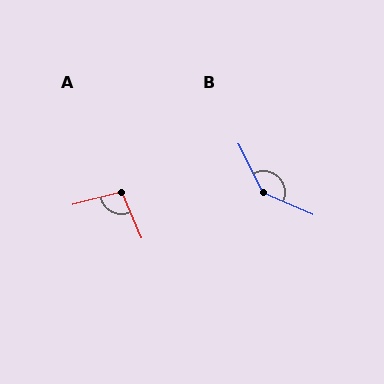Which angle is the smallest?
A, at approximately 99 degrees.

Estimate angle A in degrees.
Approximately 99 degrees.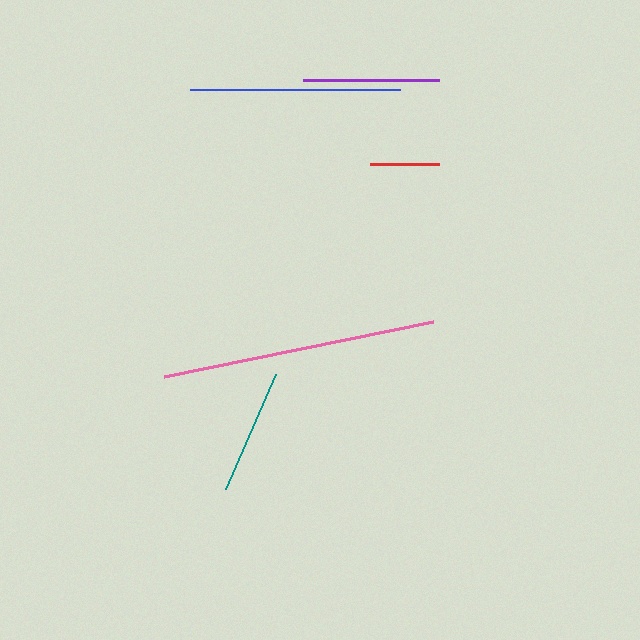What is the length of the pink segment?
The pink segment is approximately 275 pixels long.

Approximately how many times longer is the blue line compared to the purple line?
The blue line is approximately 1.6 times the length of the purple line.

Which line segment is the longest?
The pink line is the longest at approximately 275 pixels.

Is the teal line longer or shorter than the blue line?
The blue line is longer than the teal line.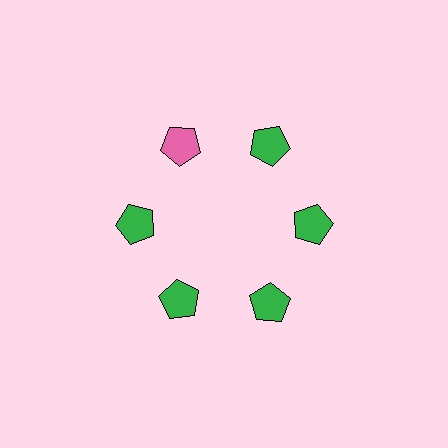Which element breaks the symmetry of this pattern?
The pink pentagon at roughly the 11 o'clock position breaks the symmetry. All other shapes are green pentagons.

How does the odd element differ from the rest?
It has a different color: pink instead of green.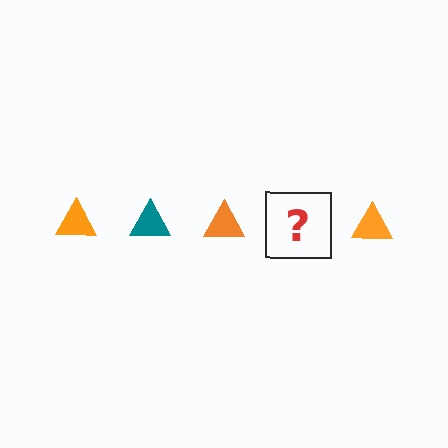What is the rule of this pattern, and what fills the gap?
The rule is that the pattern cycles through orange, teal triangles. The gap should be filled with a teal triangle.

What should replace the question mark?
The question mark should be replaced with a teal triangle.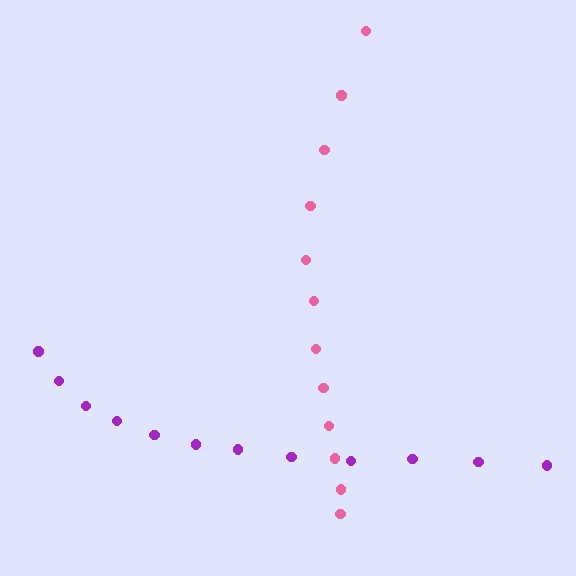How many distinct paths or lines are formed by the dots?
There are 2 distinct paths.